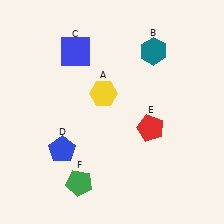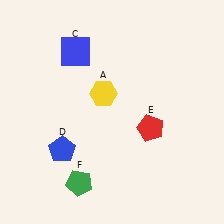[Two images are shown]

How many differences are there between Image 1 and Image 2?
There is 1 difference between the two images.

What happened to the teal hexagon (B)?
The teal hexagon (B) was removed in Image 2. It was in the top-right area of Image 1.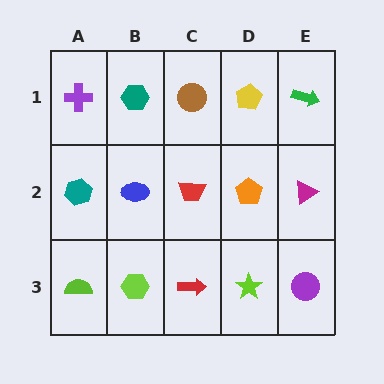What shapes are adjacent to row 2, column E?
A green arrow (row 1, column E), a purple circle (row 3, column E), an orange pentagon (row 2, column D).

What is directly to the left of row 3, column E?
A lime star.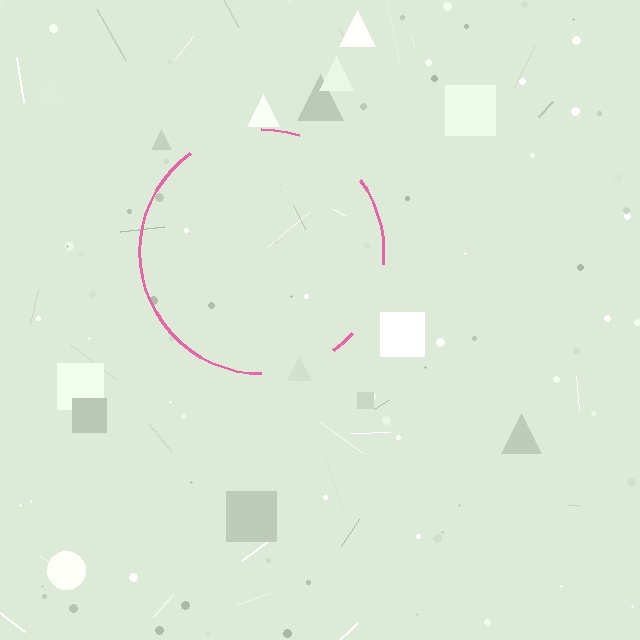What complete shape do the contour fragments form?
The contour fragments form a circle.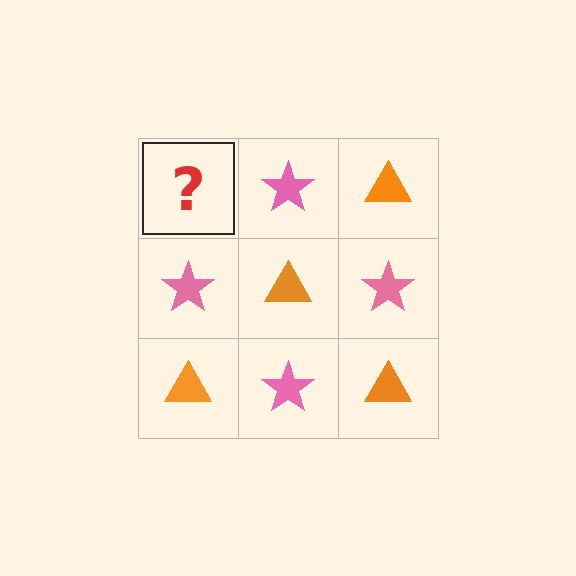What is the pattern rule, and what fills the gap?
The rule is that it alternates orange triangle and pink star in a checkerboard pattern. The gap should be filled with an orange triangle.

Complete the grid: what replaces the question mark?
The question mark should be replaced with an orange triangle.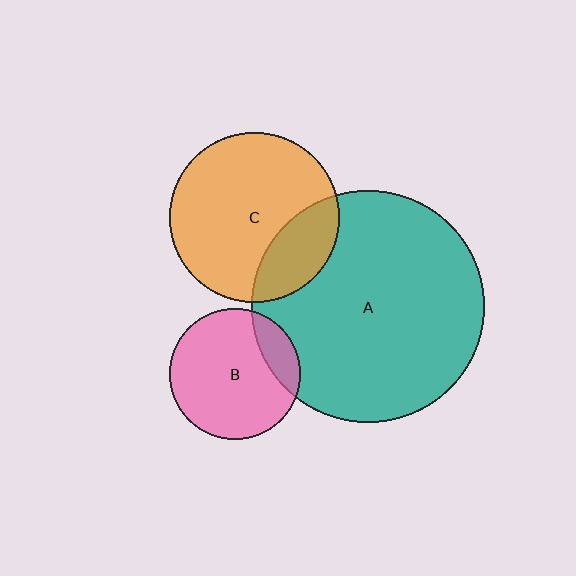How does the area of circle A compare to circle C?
Approximately 1.9 times.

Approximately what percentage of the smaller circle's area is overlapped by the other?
Approximately 15%.